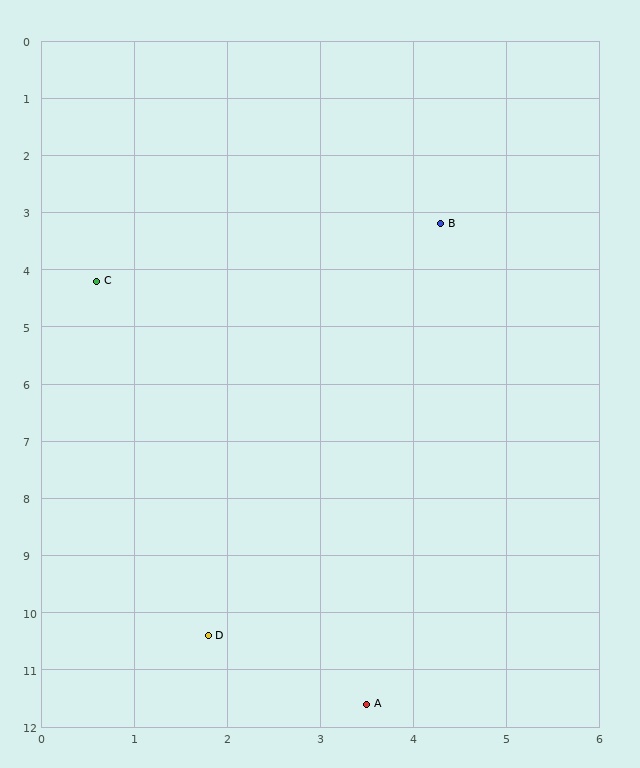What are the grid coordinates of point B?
Point B is at approximately (4.3, 3.2).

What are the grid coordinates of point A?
Point A is at approximately (3.5, 11.6).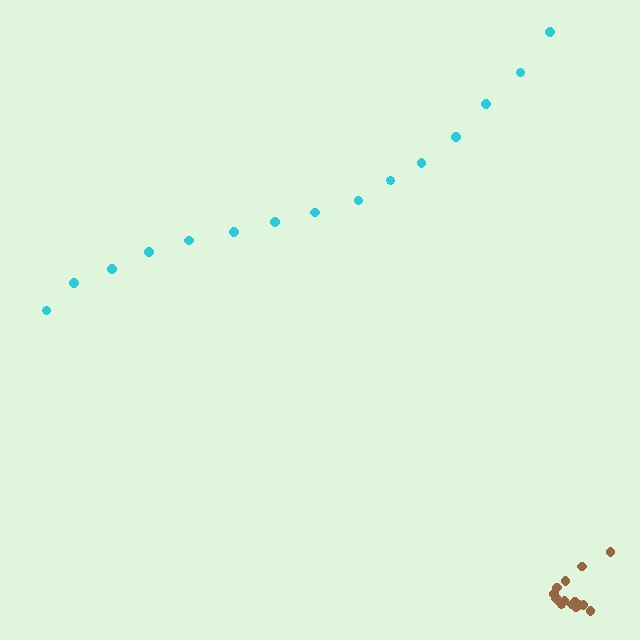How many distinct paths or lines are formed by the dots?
There are 2 distinct paths.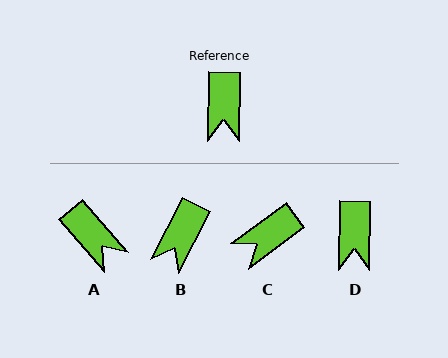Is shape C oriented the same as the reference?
No, it is off by about 53 degrees.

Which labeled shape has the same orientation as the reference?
D.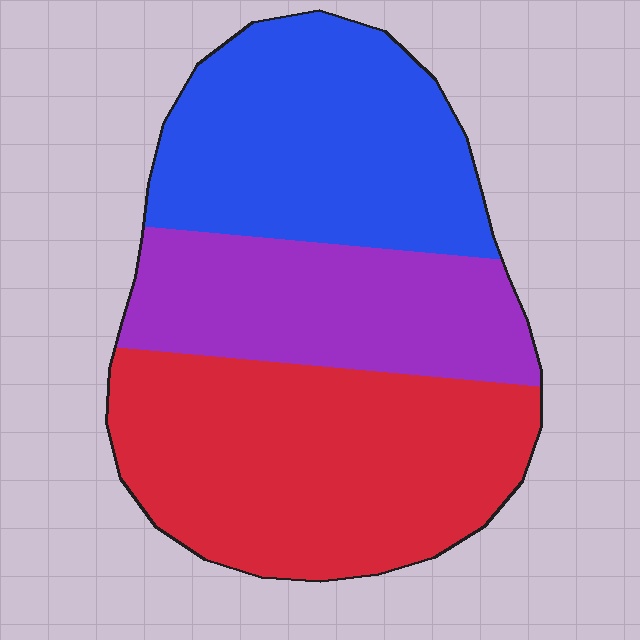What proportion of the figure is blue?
Blue covers about 35% of the figure.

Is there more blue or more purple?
Blue.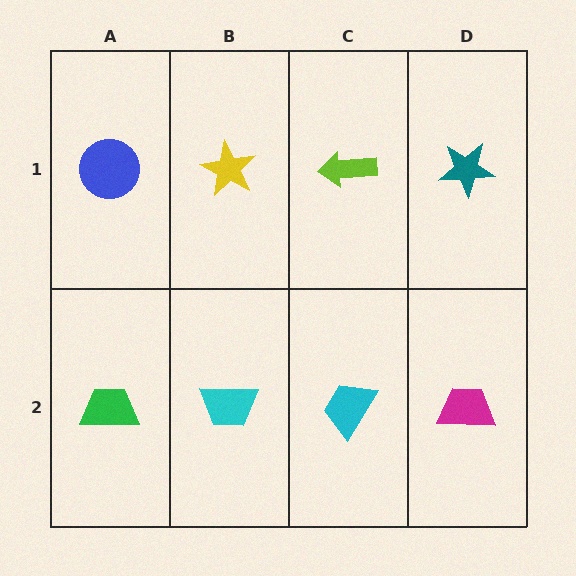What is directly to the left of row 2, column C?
A cyan trapezoid.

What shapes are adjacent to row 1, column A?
A green trapezoid (row 2, column A), a yellow star (row 1, column B).